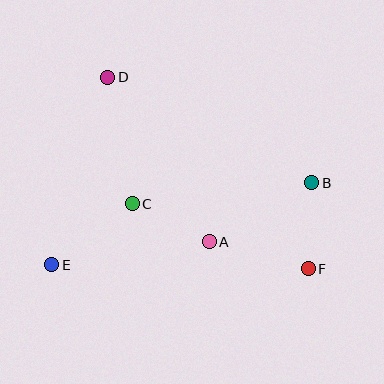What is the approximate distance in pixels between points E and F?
The distance between E and F is approximately 257 pixels.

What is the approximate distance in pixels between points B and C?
The distance between B and C is approximately 180 pixels.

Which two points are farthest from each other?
Points D and F are farthest from each other.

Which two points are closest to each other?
Points A and C are closest to each other.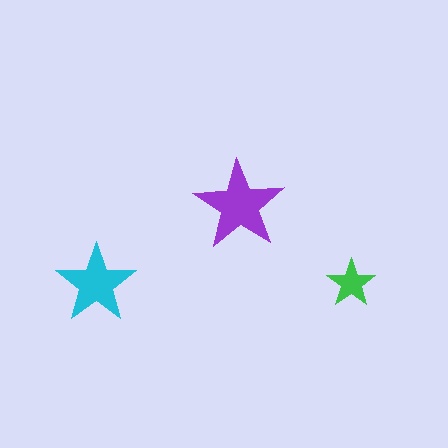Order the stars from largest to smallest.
the purple one, the cyan one, the green one.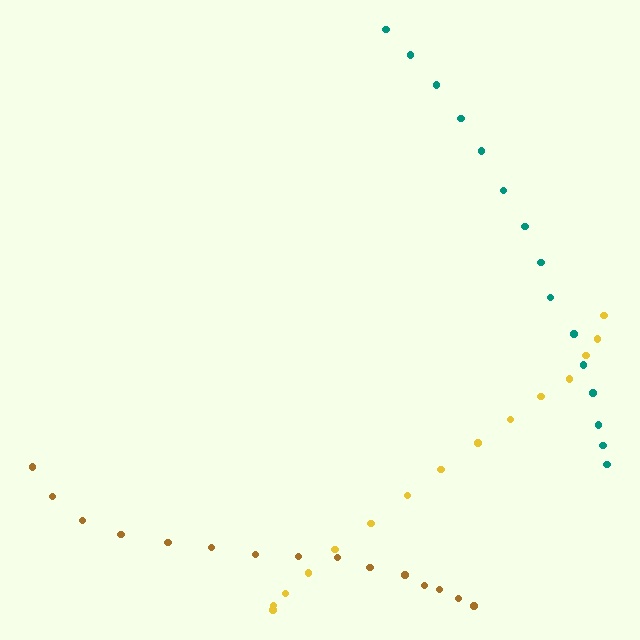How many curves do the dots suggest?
There are 3 distinct paths.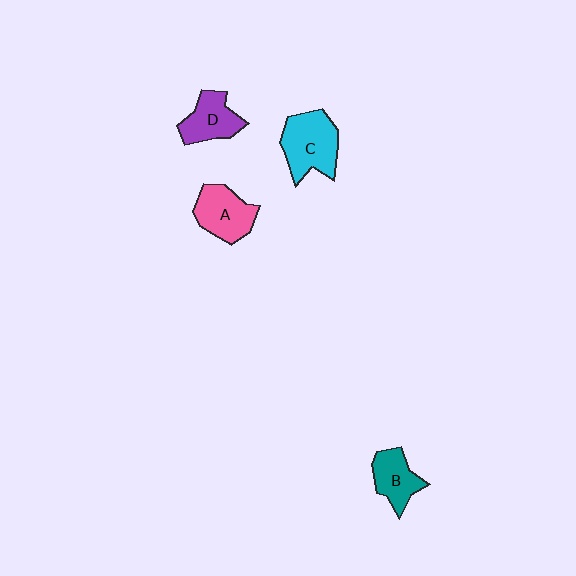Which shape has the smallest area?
Shape B (teal).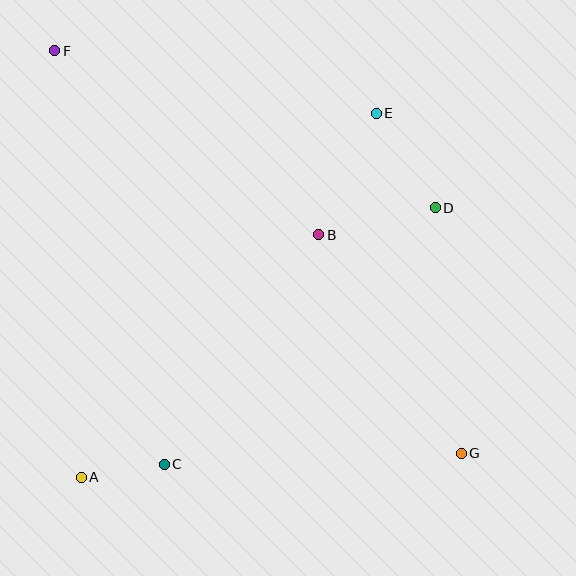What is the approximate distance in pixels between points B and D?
The distance between B and D is approximately 120 pixels.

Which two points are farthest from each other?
Points F and G are farthest from each other.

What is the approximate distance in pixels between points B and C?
The distance between B and C is approximately 276 pixels.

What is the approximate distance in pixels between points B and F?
The distance between B and F is approximately 321 pixels.